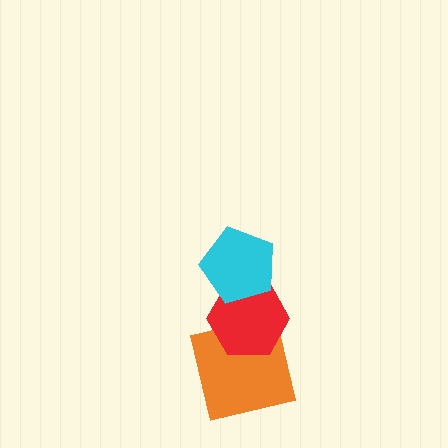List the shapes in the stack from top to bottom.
From top to bottom: the cyan pentagon, the red hexagon, the orange square.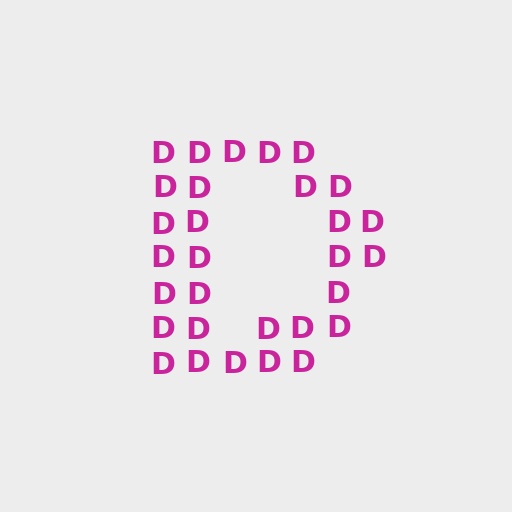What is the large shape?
The large shape is the letter D.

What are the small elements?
The small elements are letter D's.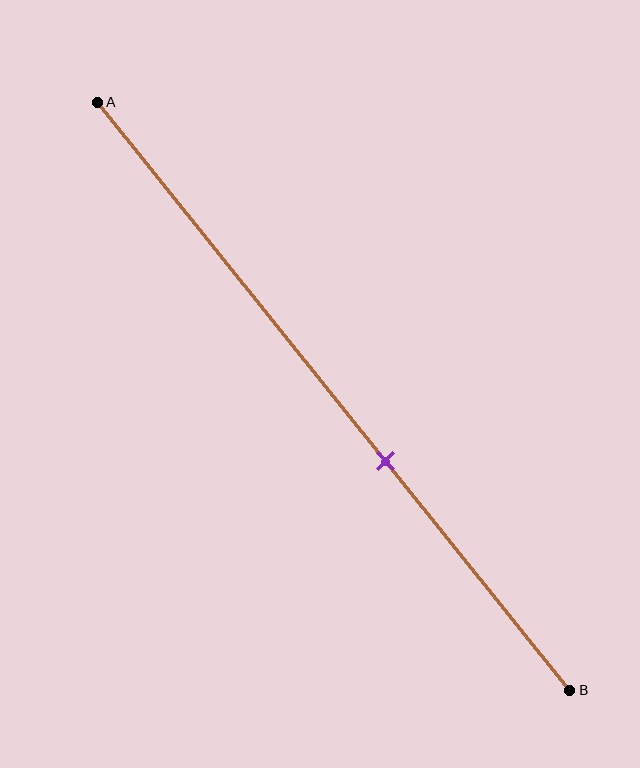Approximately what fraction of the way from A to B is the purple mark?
The purple mark is approximately 60% of the way from A to B.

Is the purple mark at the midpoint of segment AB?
No, the mark is at about 60% from A, not at the 50% midpoint.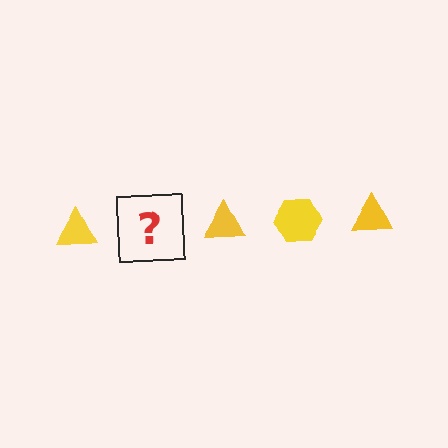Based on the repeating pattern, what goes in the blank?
The blank should be a yellow hexagon.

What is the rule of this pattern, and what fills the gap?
The rule is that the pattern cycles through triangle, hexagon shapes in yellow. The gap should be filled with a yellow hexagon.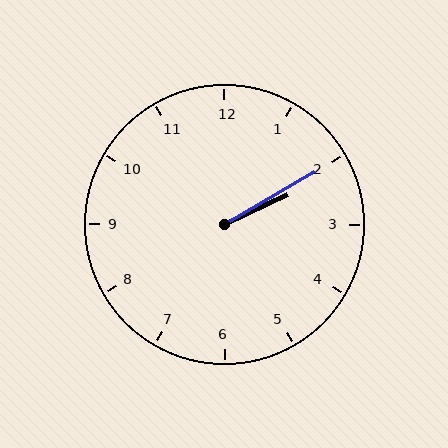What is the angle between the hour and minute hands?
Approximately 5 degrees.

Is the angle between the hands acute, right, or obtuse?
It is acute.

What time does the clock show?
2:10.